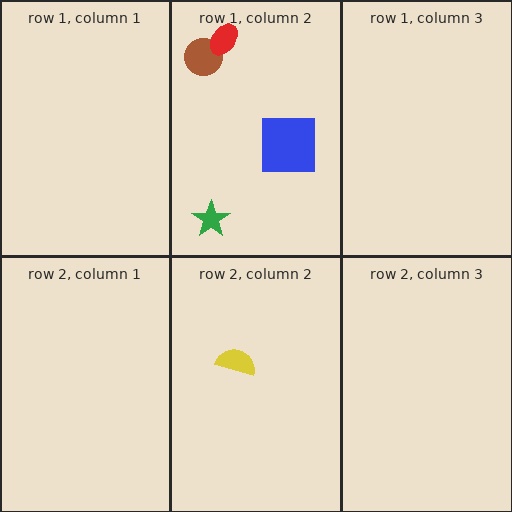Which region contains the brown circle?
The row 1, column 2 region.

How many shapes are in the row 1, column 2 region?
4.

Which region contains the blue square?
The row 1, column 2 region.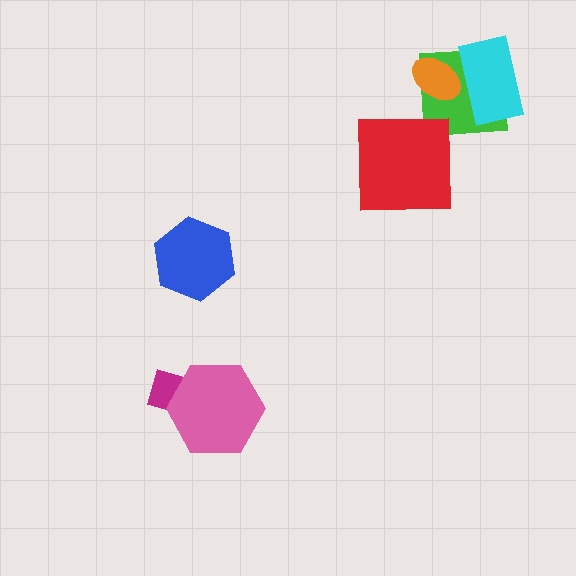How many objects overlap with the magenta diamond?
1 object overlaps with the magenta diamond.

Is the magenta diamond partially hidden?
Yes, it is partially covered by another shape.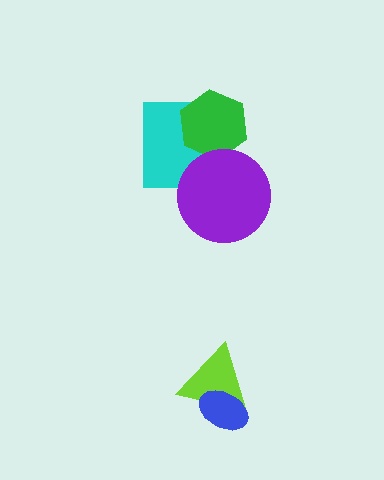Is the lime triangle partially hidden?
Yes, it is partially covered by another shape.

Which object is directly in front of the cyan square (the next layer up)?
The green hexagon is directly in front of the cyan square.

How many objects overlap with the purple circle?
2 objects overlap with the purple circle.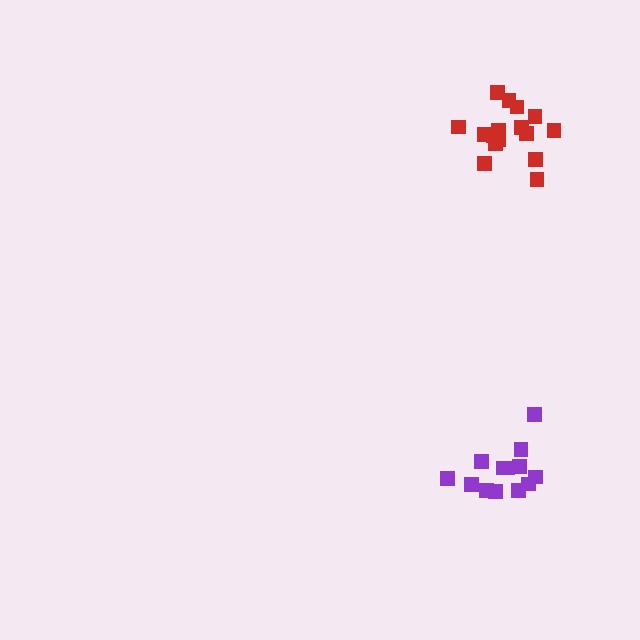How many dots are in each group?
Group 1: 13 dots, Group 2: 16 dots (29 total).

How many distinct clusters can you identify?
There are 2 distinct clusters.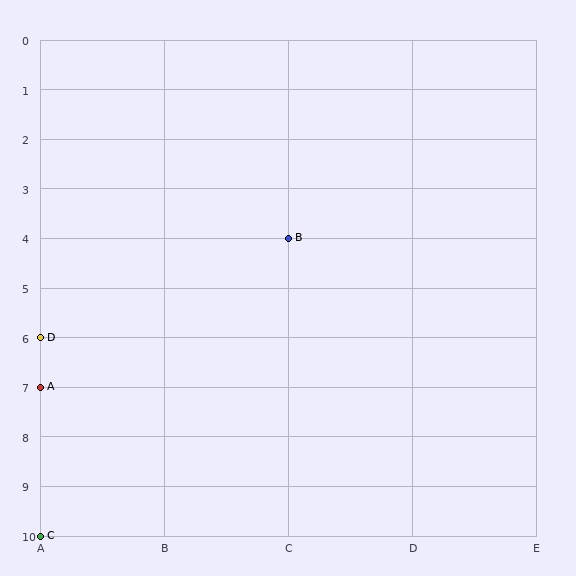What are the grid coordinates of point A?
Point A is at grid coordinates (A, 7).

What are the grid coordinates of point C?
Point C is at grid coordinates (A, 10).